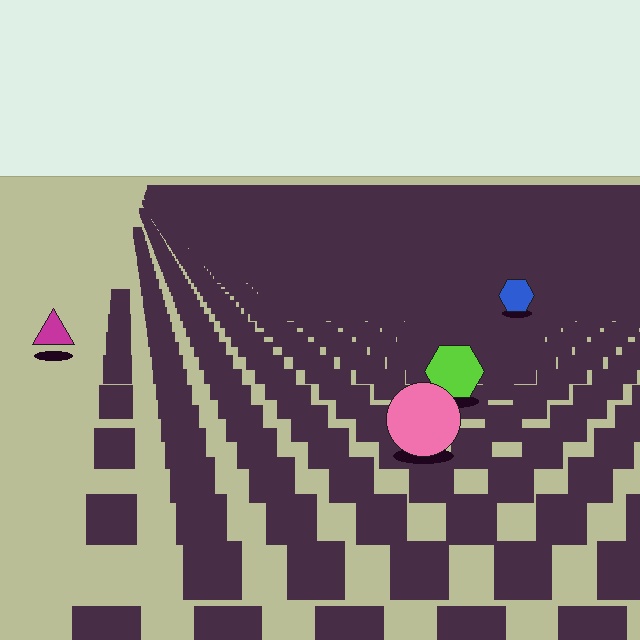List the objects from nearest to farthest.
From nearest to farthest: the pink circle, the lime hexagon, the magenta triangle, the blue hexagon.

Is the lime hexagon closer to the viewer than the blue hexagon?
Yes. The lime hexagon is closer — you can tell from the texture gradient: the ground texture is coarser near it.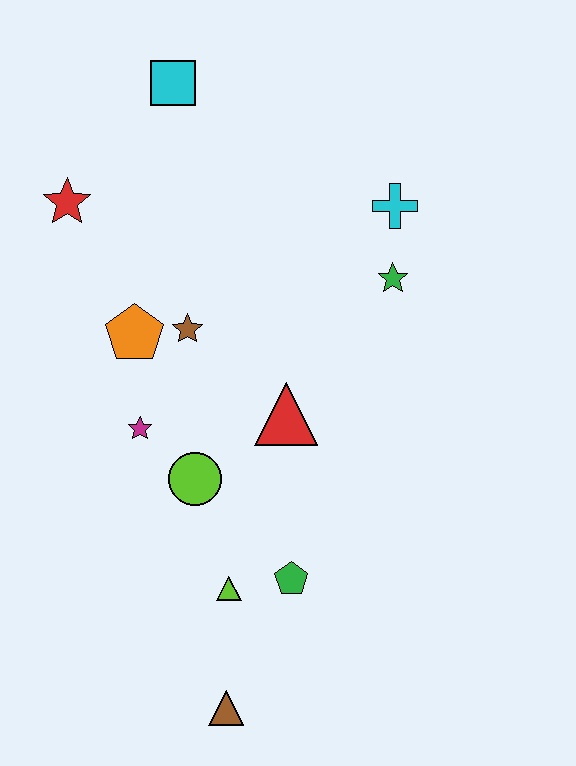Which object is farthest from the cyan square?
The brown triangle is farthest from the cyan square.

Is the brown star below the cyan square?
Yes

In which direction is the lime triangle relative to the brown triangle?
The lime triangle is above the brown triangle.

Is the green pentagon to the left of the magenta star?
No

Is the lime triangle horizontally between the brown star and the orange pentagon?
No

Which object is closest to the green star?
The cyan cross is closest to the green star.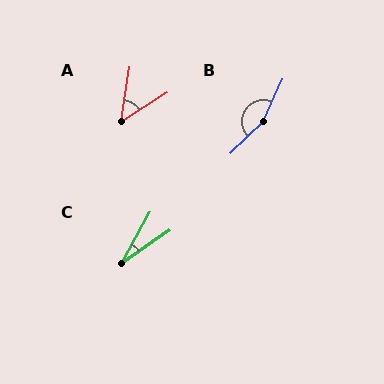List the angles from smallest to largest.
C (26°), A (49°), B (159°).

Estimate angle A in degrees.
Approximately 49 degrees.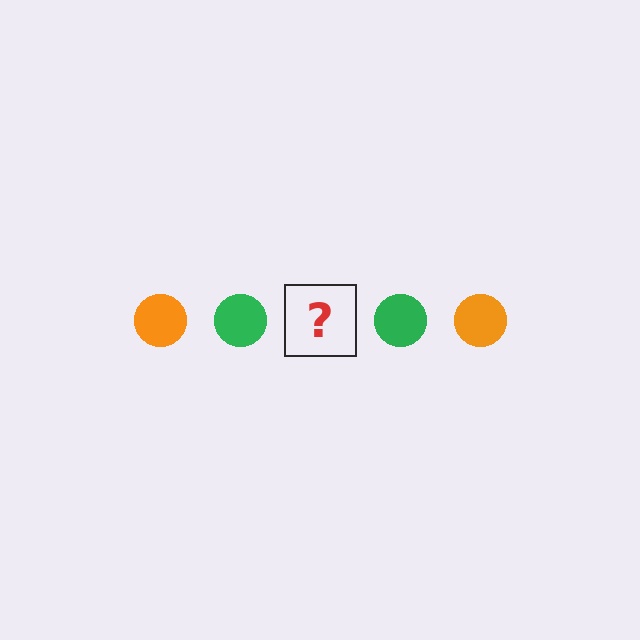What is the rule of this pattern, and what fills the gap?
The rule is that the pattern cycles through orange, green circles. The gap should be filled with an orange circle.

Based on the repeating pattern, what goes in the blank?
The blank should be an orange circle.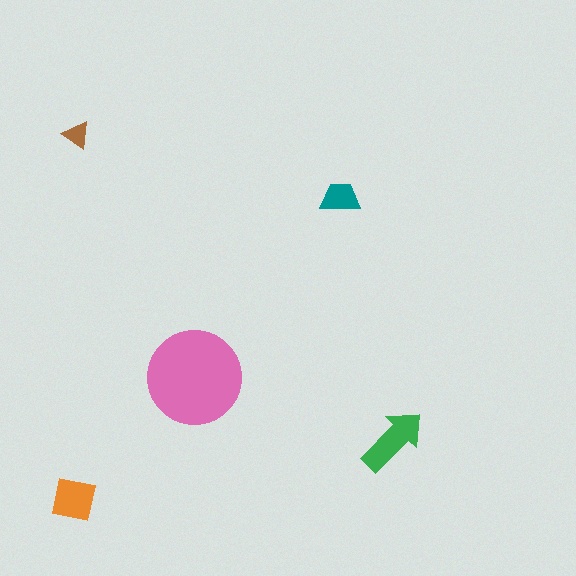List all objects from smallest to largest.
The brown triangle, the teal trapezoid, the orange square, the green arrow, the pink circle.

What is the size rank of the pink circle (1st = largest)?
1st.